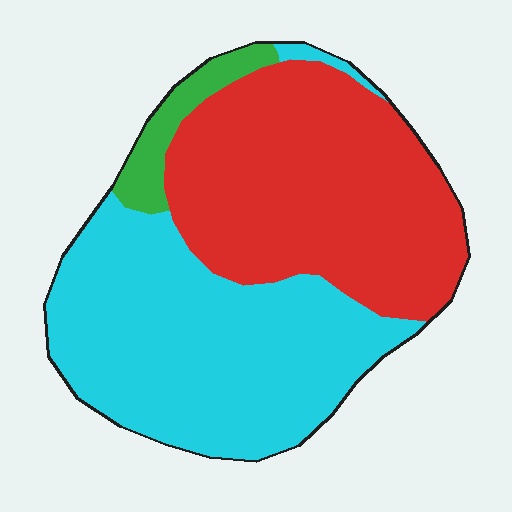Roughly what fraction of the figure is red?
Red covers 45% of the figure.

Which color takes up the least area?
Green, at roughly 5%.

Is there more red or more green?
Red.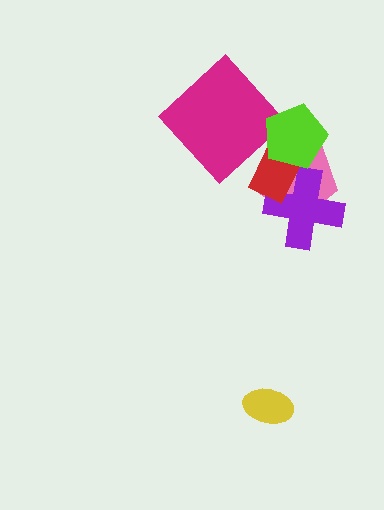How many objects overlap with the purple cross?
2 objects overlap with the purple cross.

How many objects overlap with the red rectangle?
3 objects overlap with the red rectangle.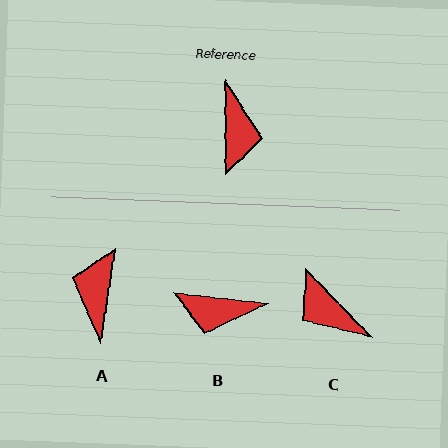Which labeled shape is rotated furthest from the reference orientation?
A, about 171 degrees away.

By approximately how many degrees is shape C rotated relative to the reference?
Approximately 136 degrees clockwise.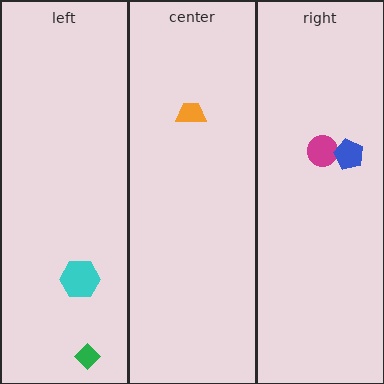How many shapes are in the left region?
2.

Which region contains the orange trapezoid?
The center region.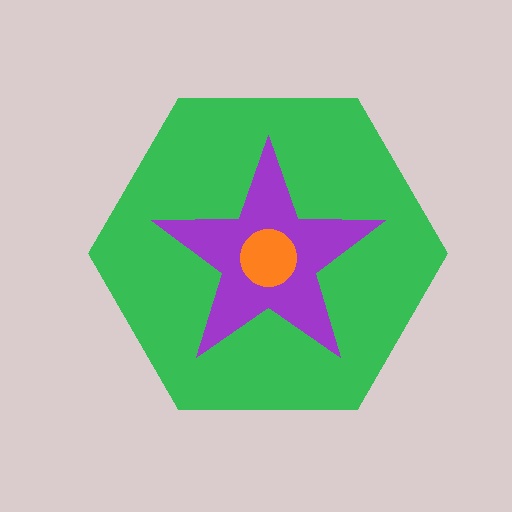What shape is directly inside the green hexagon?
The purple star.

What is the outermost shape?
The green hexagon.